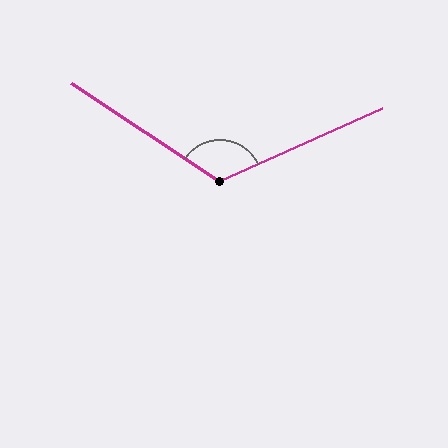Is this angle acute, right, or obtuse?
It is obtuse.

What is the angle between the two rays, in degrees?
Approximately 122 degrees.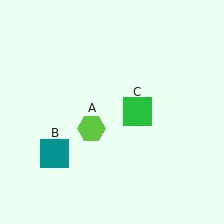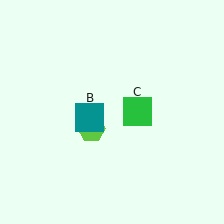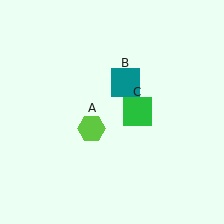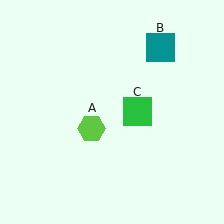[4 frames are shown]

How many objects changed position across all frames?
1 object changed position: teal square (object B).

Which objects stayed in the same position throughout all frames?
Lime hexagon (object A) and green square (object C) remained stationary.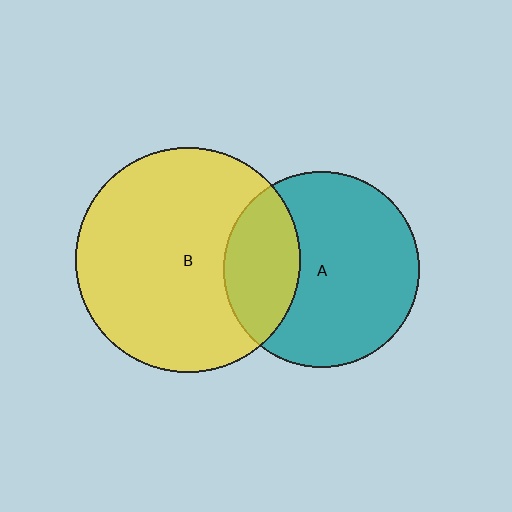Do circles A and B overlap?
Yes.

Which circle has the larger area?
Circle B (yellow).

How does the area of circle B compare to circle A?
Approximately 1.3 times.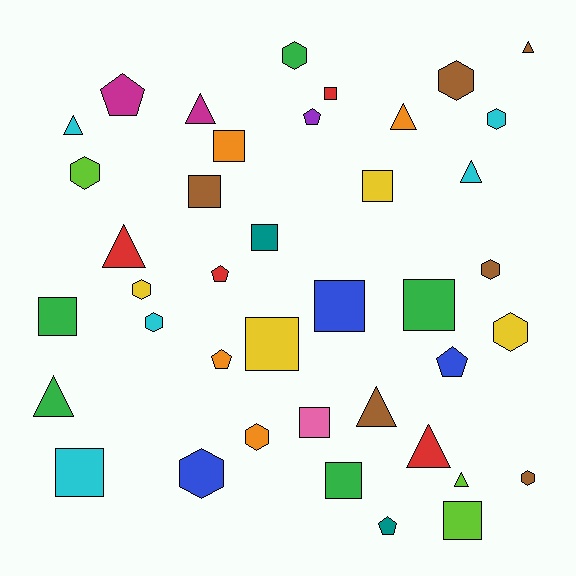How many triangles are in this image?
There are 10 triangles.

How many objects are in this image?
There are 40 objects.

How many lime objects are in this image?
There are 3 lime objects.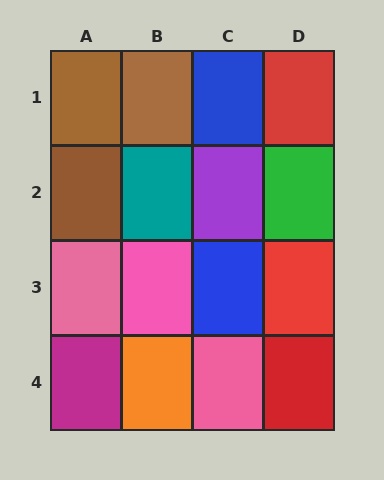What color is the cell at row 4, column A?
Magenta.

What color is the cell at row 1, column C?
Blue.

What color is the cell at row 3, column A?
Pink.